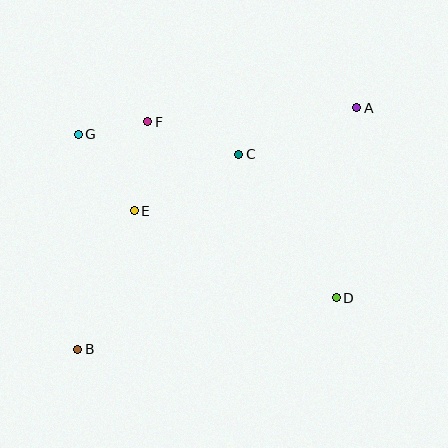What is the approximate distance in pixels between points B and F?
The distance between B and F is approximately 238 pixels.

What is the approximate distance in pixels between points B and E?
The distance between B and E is approximately 150 pixels.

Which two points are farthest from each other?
Points A and B are farthest from each other.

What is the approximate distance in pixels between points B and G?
The distance between B and G is approximately 215 pixels.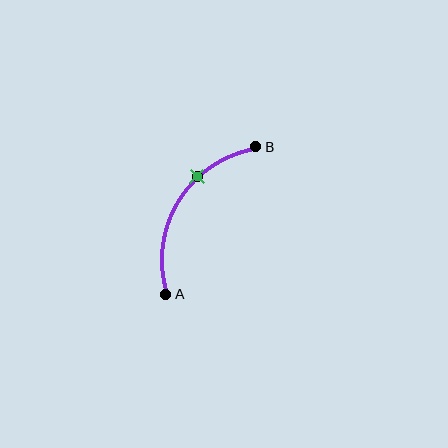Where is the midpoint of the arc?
The arc midpoint is the point on the curve farthest from the straight line joining A and B. It sits to the left of that line.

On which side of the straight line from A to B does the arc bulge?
The arc bulges to the left of the straight line connecting A and B.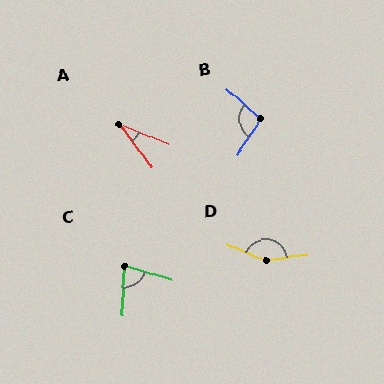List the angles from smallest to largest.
A (30°), C (76°), B (99°), D (150°).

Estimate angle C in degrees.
Approximately 76 degrees.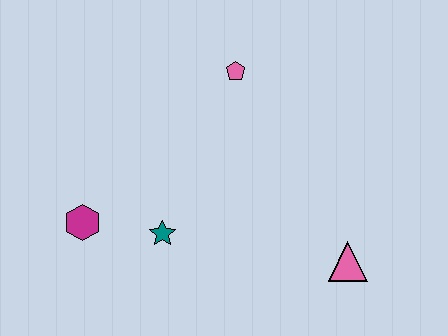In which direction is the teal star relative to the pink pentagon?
The teal star is below the pink pentagon.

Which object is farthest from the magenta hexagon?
The pink triangle is farthest from the magenta hexagon.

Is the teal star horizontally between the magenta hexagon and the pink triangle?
Yes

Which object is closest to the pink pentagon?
The teal star is closest to the pink pentagon.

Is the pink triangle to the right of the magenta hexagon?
Yes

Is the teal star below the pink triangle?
No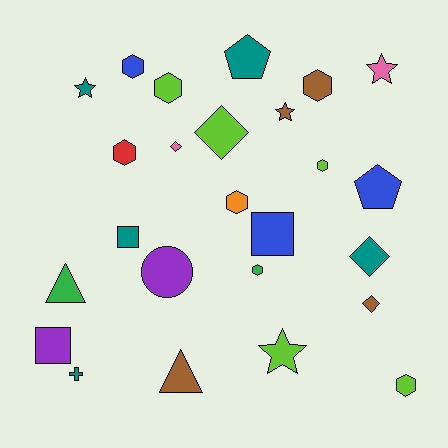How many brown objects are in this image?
There are 4 brown objects.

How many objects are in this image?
There are 25 objects.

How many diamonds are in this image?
There are 4 diamonds.